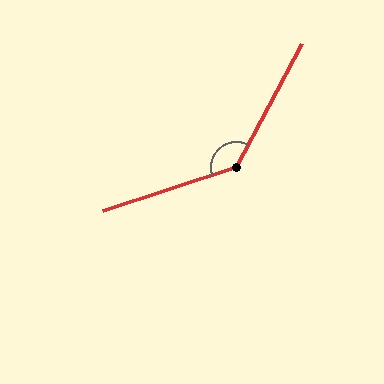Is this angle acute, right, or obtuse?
It is obtuse.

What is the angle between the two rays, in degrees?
Approximately 136 degrees.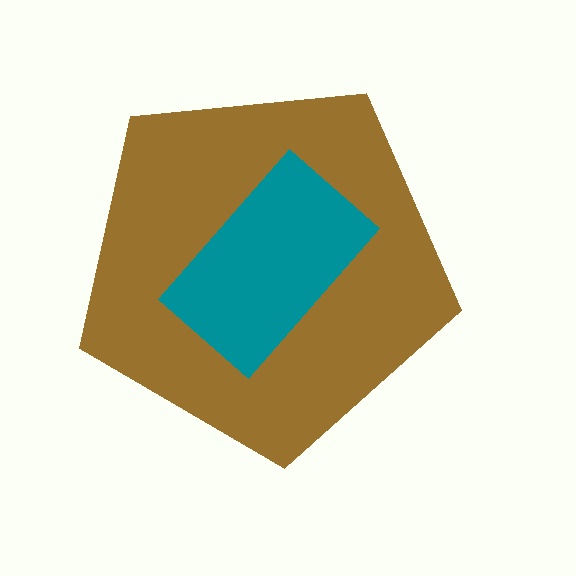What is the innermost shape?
The teal rectangle.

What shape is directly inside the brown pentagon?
The teal rectangle.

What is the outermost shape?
The brown pentagon.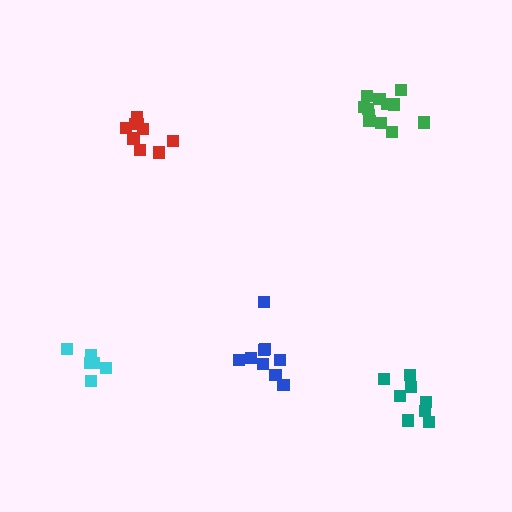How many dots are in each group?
Group 1: 6 dots, Group 2: 8 dots, Group 3: 12 dots, Group 4: 9 dots, Group 5: 9 dots (44 total).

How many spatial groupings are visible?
There are 5 spatial groupings.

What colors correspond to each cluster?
The clusters are colored: cyan, teal, green, red, blue.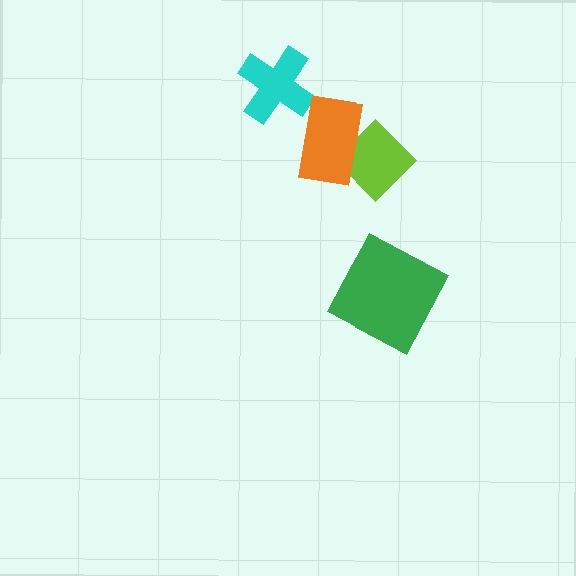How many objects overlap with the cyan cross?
0 objects overlap with the cyan cross.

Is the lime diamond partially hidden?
Yes, it is partially covered by another shape.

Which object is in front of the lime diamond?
The orange rectangle is in front of the lime diamond.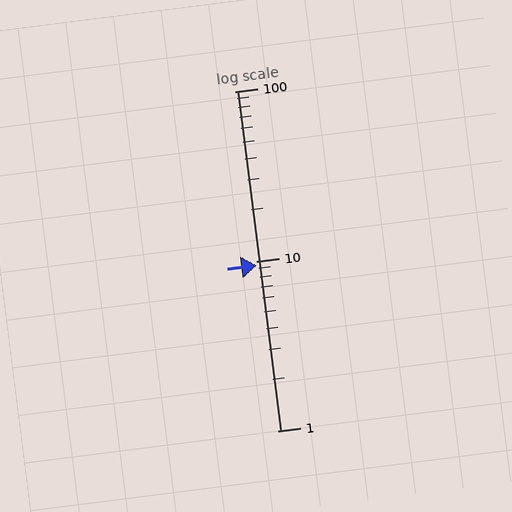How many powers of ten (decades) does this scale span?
The scale spans 2 decades, from 1 to 100.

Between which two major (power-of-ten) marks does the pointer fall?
The pointer is between 1 and 10.